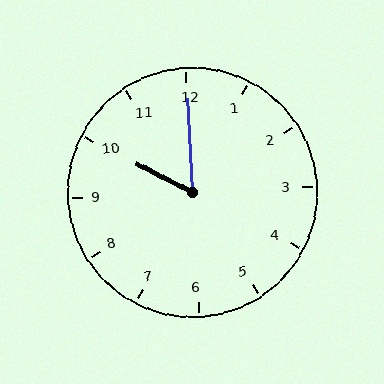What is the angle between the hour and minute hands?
Approximately 60 degrees.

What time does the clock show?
10:00.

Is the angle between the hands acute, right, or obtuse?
It is acute.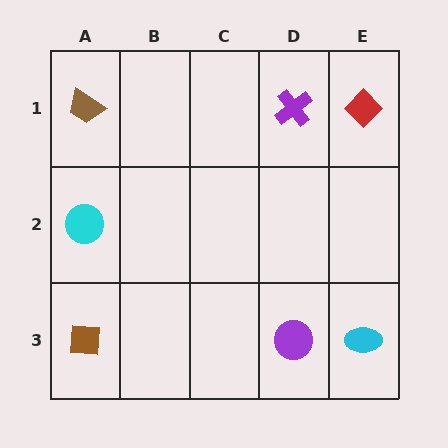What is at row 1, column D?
A purple cross.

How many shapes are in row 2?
1 shape.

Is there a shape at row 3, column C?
No, that cell is empty.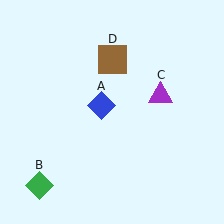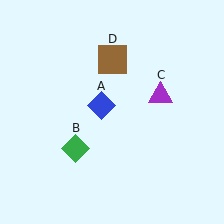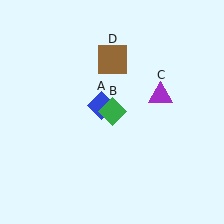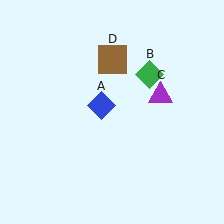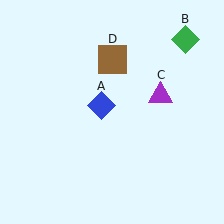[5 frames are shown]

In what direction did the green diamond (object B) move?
The green diamond (object B) moved up and to the right.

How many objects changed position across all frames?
1 object changed position: green diamond (object B).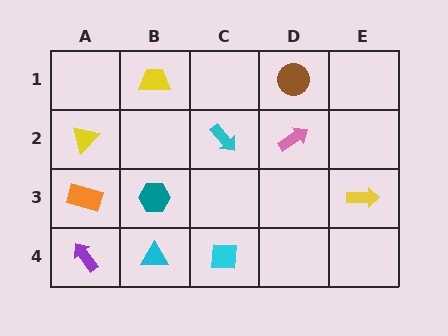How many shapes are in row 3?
3 shapes.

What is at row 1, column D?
A brown circle.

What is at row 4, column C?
A cyan square.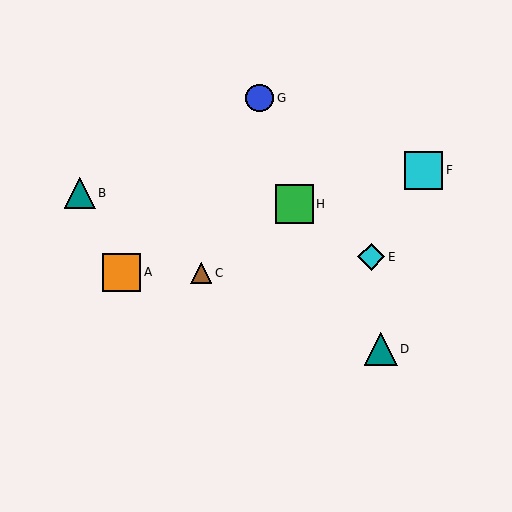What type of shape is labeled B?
Shape B is a teal triangle.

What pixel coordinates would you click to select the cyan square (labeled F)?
Click at (424, 170) to select the cyan square F.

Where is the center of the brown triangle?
The center of the brown triangle is at (201, 273).